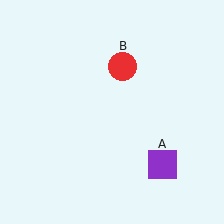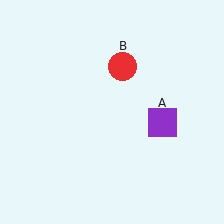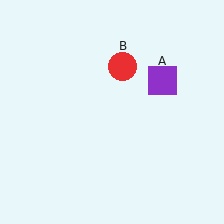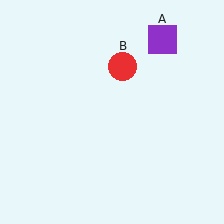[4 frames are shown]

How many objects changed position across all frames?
1 object changed position: purple square (object A).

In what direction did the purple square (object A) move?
The purple square (object A) moved up.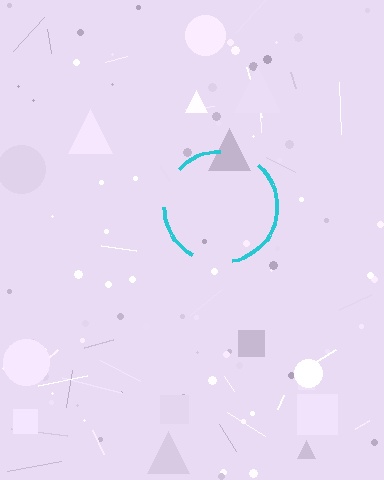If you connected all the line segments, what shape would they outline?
They would outline a circle.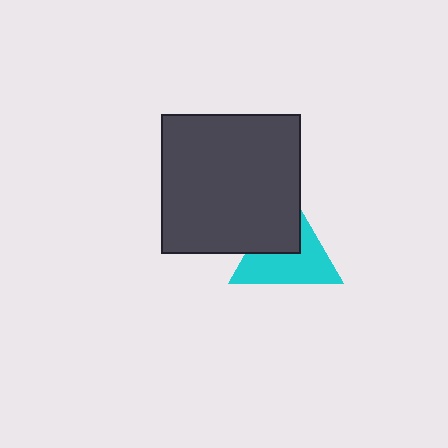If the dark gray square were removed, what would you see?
You would see the complete cyan triangle.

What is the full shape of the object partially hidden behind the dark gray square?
The partially hidden object is a cyan triangle.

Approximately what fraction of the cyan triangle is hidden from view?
Roughly 40% of the cyan triangle is hidden behind the dark gray square.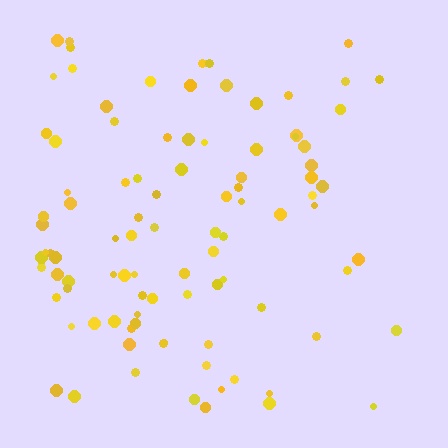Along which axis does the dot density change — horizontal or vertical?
Horizontal.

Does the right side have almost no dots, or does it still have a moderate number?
Still a moderate number, just noticeably fewer than the left.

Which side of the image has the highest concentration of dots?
The left.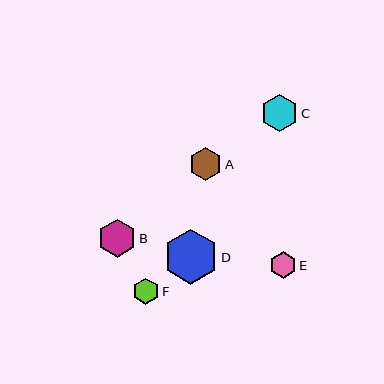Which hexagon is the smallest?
Hexagon F is the smallest with a size of approximately 26 pixels.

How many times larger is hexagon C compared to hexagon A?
Hexagon C is approximately 1.1 times the size of hexagon A.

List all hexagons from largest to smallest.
From largest to smallest: D, B, C, A, E, F.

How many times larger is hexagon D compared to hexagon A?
Hexagon D is approximately 1.7 times the size of hexagon A.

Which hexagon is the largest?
Hexagon D is the largest with a size of approximately 55 pixels.